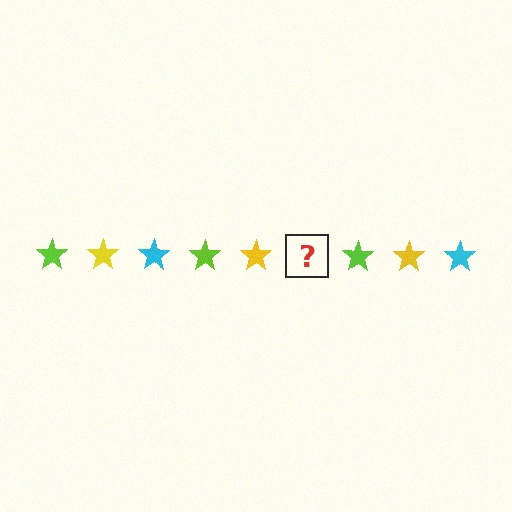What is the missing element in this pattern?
The missing element is a cyan star.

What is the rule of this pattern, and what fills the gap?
The rule is that the pattern cycles through lime, yellow, cyan stars. The gap should be filled with a cyan star.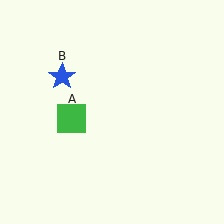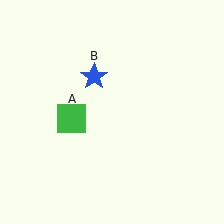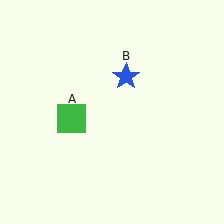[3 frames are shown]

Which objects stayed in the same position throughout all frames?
Green square (object A) remained stationary.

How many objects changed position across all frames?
1 object changed position: blue star (object B).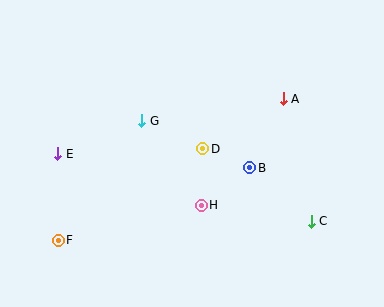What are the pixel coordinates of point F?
Point F is at (58, 240).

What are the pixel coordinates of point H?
Point H is at (201, 205).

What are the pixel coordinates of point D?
Point D is at (203, 149).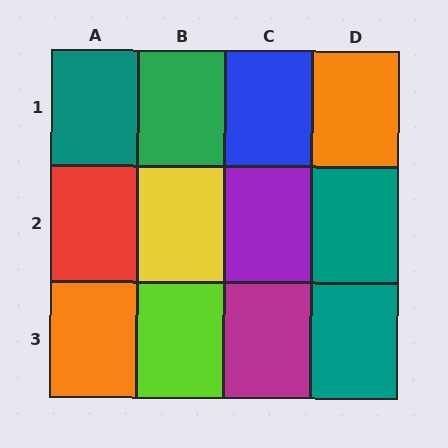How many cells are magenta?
1 cell is magenta.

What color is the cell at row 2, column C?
Purple.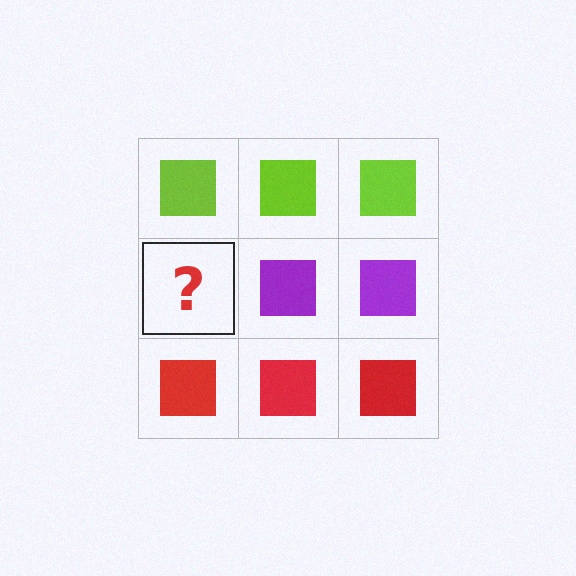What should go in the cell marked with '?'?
The missing cell should contain a purple square.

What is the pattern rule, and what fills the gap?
The rule is that each row has a consistent color. The gap should be filled with a purple square.